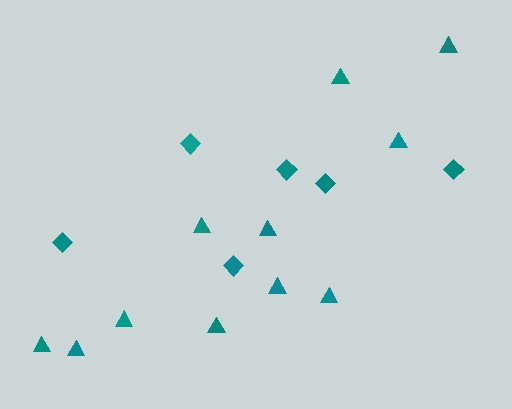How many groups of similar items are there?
There are 2 groups: one group of diamonds (6) and one group of triangles (11).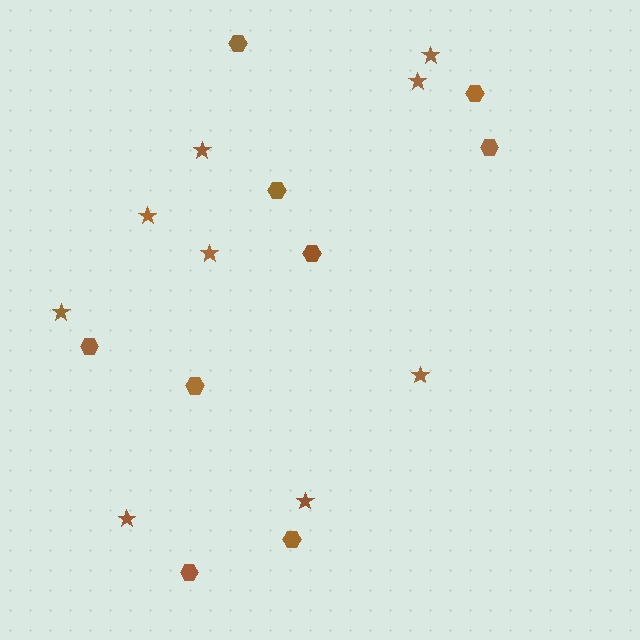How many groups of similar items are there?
There are 2 groups: one group of hexagons (9) and one group of stars (9).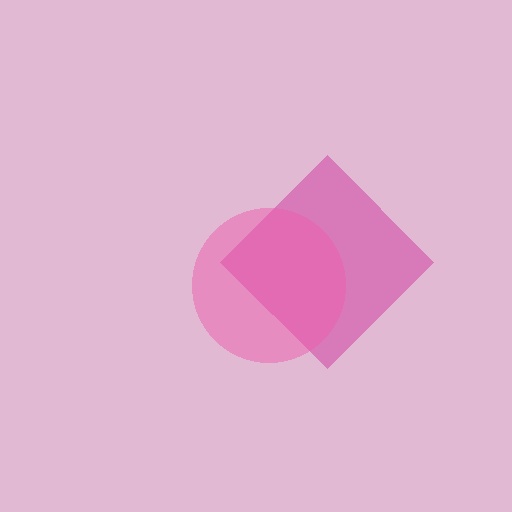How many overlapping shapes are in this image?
There are 2 overlapping shapes in the image.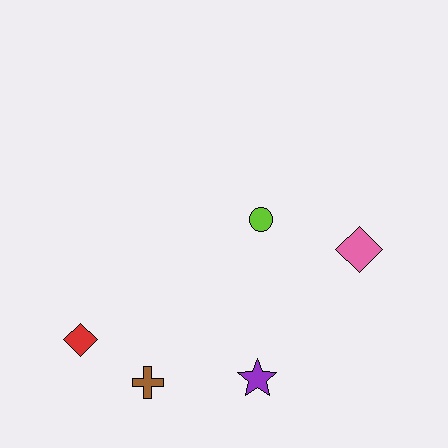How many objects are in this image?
There are 5 objects.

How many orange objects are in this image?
There are no orange objects.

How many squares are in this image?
There are no squares.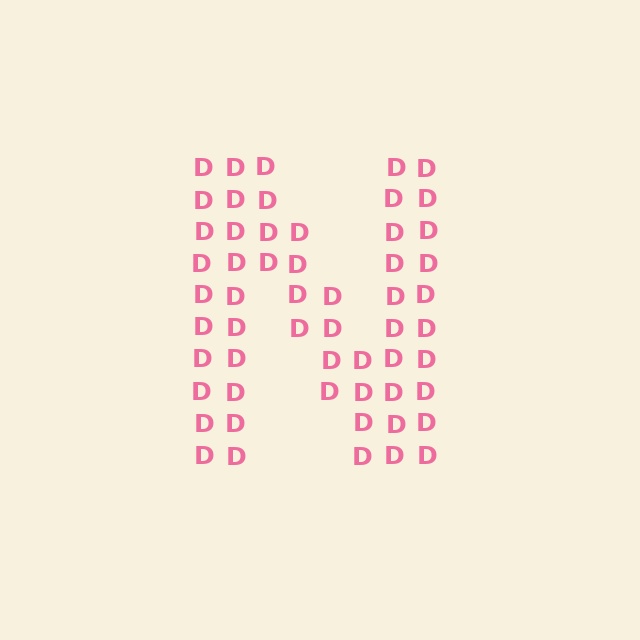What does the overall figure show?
The overall figure shows the letter N.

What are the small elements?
The small elements are letter D's.